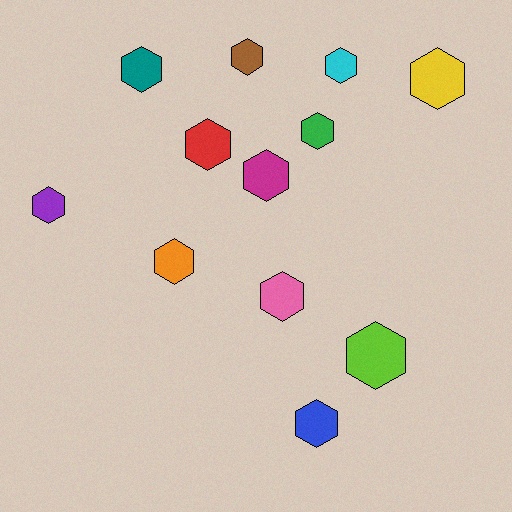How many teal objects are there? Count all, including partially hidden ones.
There is 1 teal object.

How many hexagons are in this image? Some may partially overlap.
There are 12 hexagons.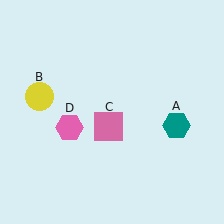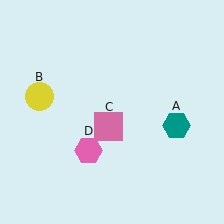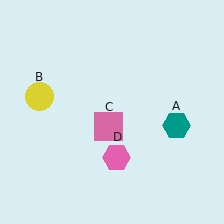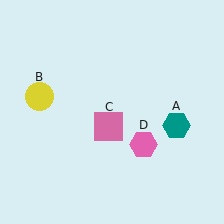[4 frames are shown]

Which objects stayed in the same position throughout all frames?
Teal hexagon (object A) and yellow circle (object B) and pink square (object C) remained stationary.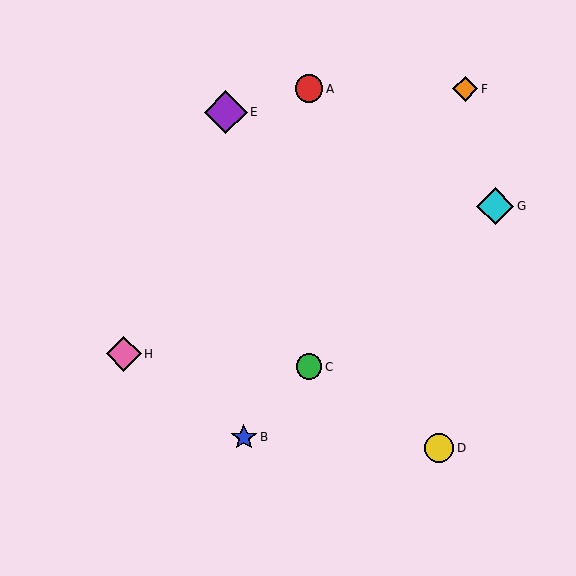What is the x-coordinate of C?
Object C is at x≈309.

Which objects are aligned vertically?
Objects A, C are aligned vertically.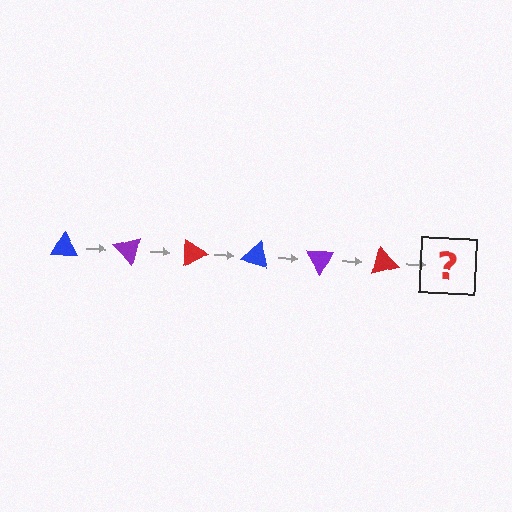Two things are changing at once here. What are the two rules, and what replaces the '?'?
The two rules are that it rotates 45 degrees each step and the color cycles through blue, purple, and red. The '?' should be a blue triangle, rotated 270 degrees from the start.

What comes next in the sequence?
The next element should be a blue triangle, rotated 270 degrees from the start.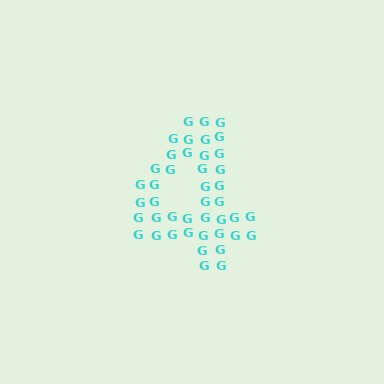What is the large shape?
The large shape is the digit 4.